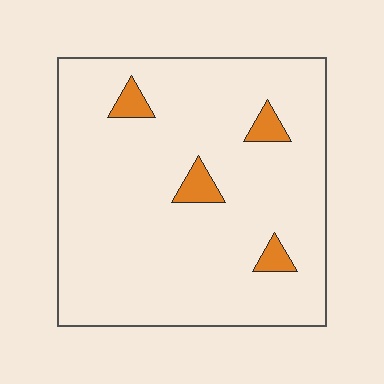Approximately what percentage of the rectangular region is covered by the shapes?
Approximately 5%.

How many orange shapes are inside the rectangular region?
4.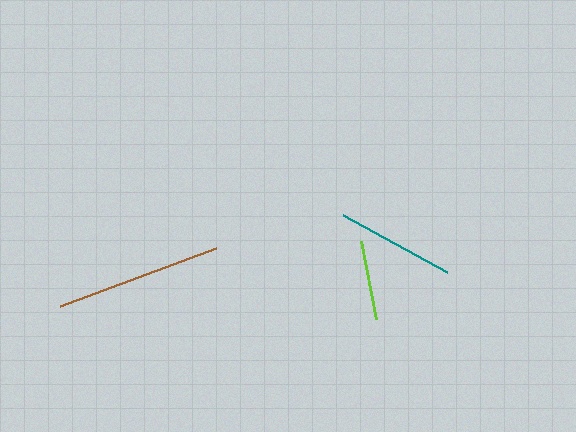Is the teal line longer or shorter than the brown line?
The brown line is longer than the teal line.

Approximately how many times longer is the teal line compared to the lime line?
The teal line is approximately 1.5 times the length of the lime line.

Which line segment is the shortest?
The lime line is the shortest at approximately 80 pixels.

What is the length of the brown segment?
The brown segment is approximately 167 pixels long.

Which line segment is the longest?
The brown line is the longest at approximately 167 pixels.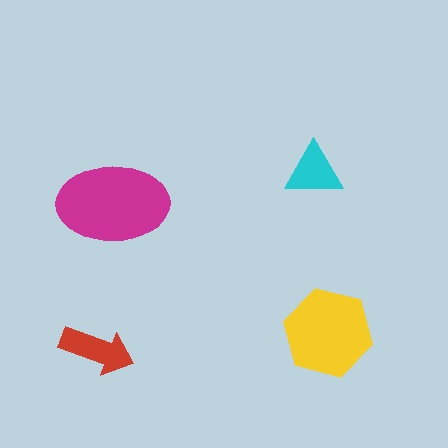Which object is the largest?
The magenta ellipse.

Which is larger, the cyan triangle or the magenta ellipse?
The magenta ellipse.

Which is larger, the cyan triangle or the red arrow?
The red arrow.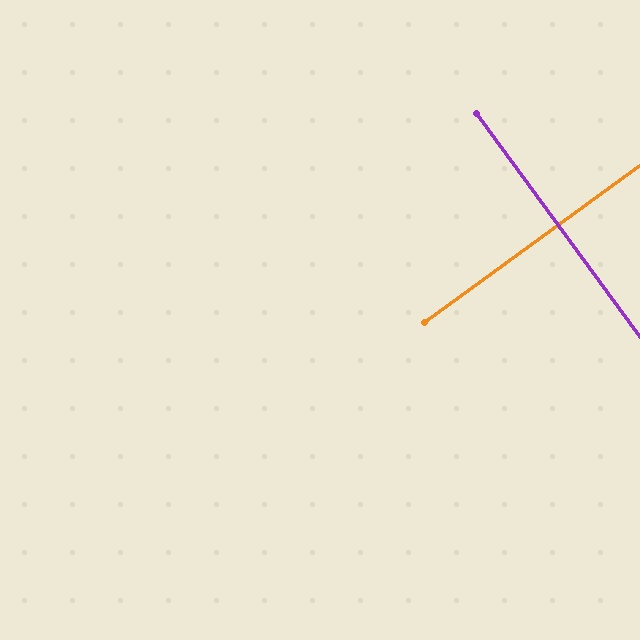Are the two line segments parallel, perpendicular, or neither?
Perpendicular — they meet at approximately 90°.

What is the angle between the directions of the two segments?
Approximately 90 degrees.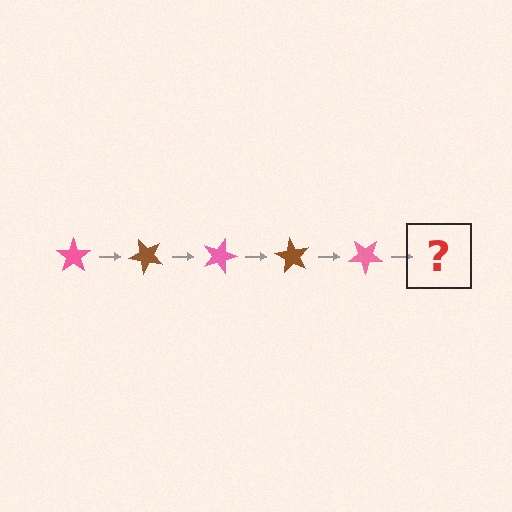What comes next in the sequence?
The next element should be a brown star, rotated 225 degrees from the start.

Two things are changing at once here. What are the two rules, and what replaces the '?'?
The two rules are that it rotates 45 degrees each step and the color cycles through pink and brown. The '?' should be a brown star, rotated 225 degrees from the start.